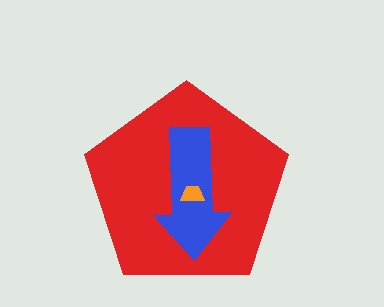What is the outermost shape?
The red pentagon.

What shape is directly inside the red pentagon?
The blue arrow.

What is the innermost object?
The orange trapezoid.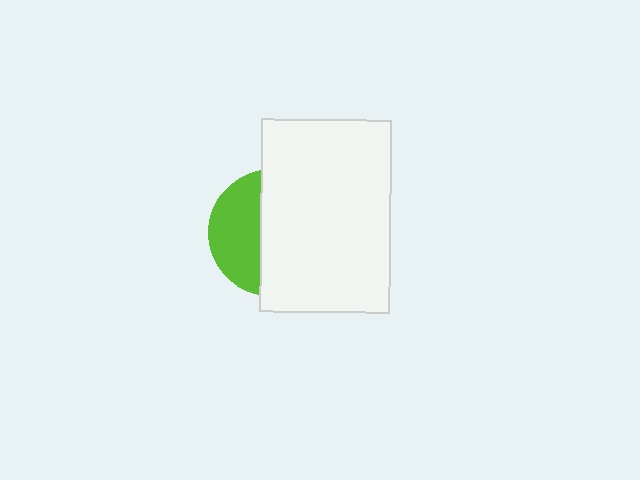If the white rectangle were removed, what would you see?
You would see the complete lime circle.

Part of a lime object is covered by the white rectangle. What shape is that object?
It is a circle.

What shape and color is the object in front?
The object in front is a white rectangle.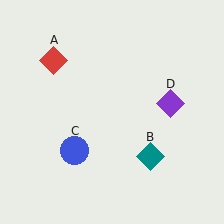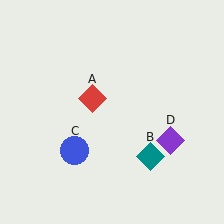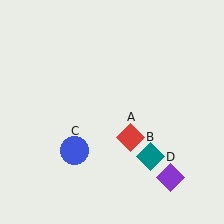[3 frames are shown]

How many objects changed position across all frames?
2 objects changed position: red diamond (object A), purple diamond (object D).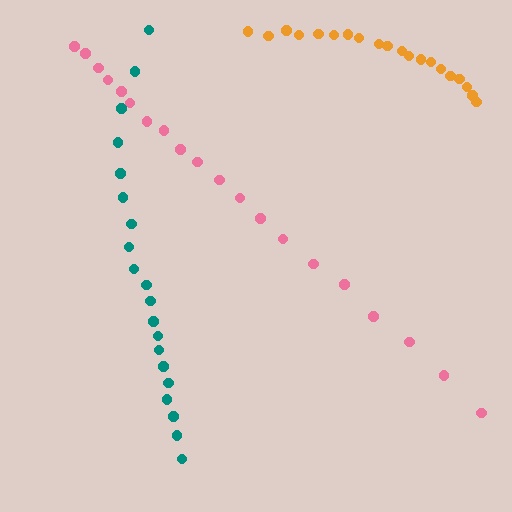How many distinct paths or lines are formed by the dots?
There are 3 distinct paths.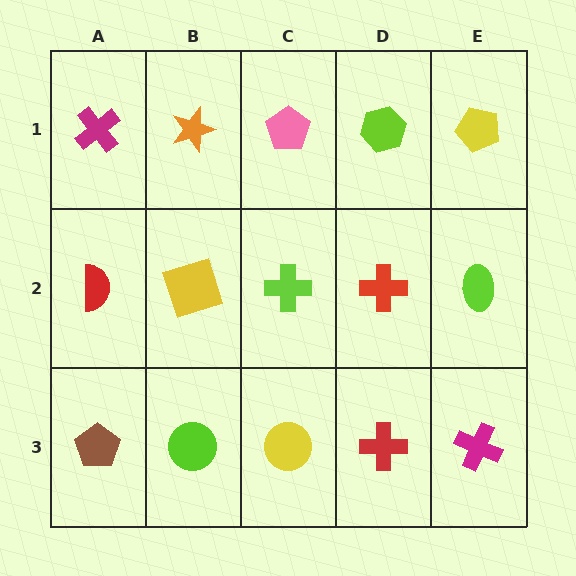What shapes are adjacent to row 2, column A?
A magenta cross (row 1, column A), a brown pentagon (row 3, column A), a yellow square (row 2, column B).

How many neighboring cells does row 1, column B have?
3.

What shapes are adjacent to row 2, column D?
A lime hexagon (row 1, column D), a red cross (row 3, column D), a lime cross (row 2, column C), a lime ellipse (row 2, column E).